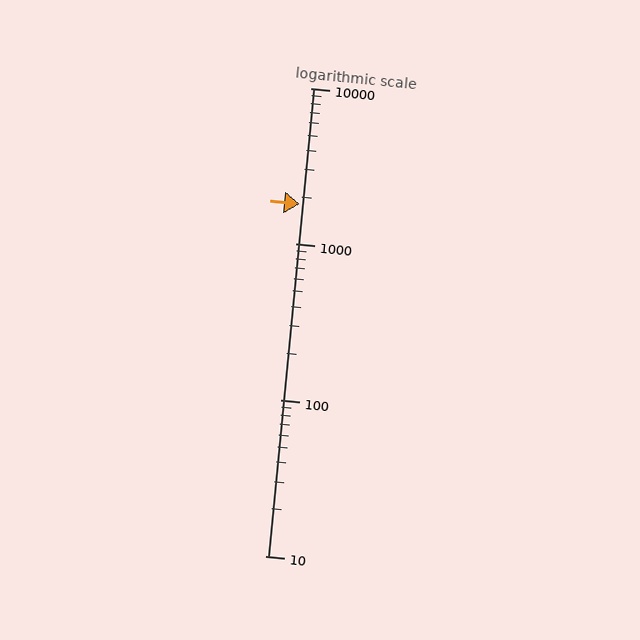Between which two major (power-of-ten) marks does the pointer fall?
The pointer is between 1000 and 10000.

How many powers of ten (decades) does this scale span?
The scale spans 3 decades, from 10 to 10000.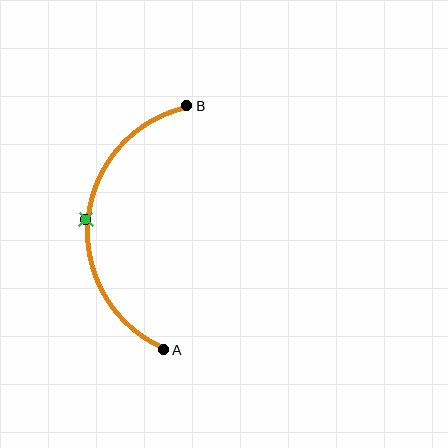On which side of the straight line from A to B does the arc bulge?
The arc bulges to the left of the straight line connecting A and B.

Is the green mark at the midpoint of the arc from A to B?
Yes. The green mark lies on the arc at equal arc-length from both A and B — it is the arc midpoint.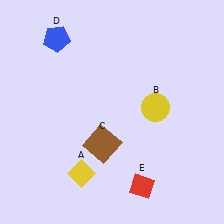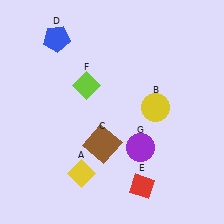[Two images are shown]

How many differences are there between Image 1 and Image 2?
There are 2 differences between the two images.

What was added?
A lime diamond (F), a purple circle (G) were added in Image 2.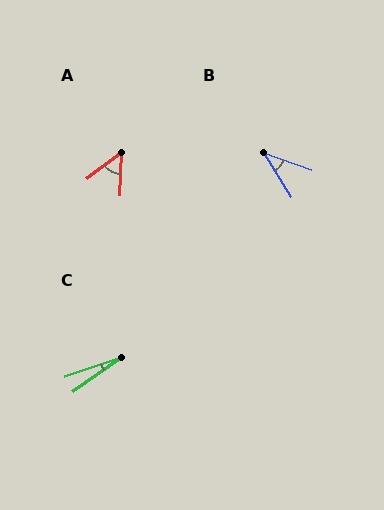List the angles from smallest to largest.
C (17°), B (39°), A (51°).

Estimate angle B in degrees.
Approximately 39 degrees.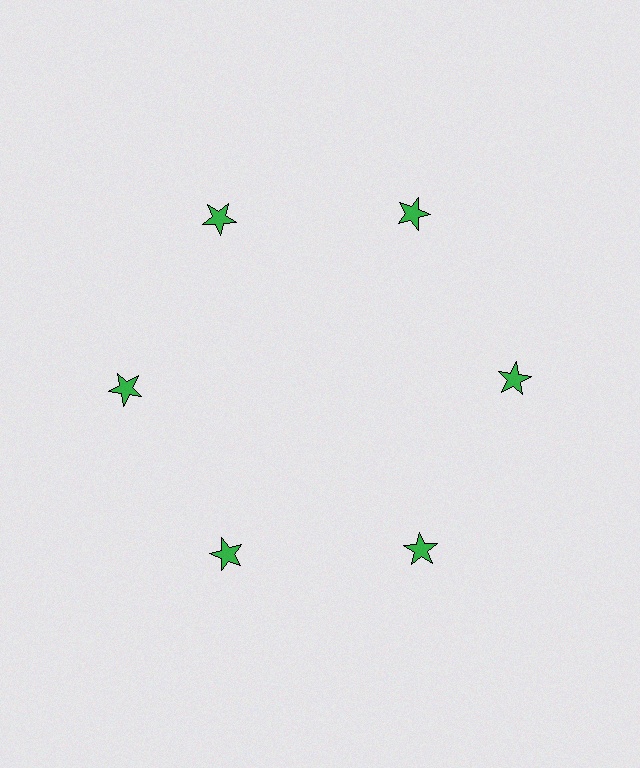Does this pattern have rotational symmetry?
Yes, this pattern has 6-fold rotational symmetry. It looks the same after rotating 60 degrees around the center.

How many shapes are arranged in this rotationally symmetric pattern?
There are 6 shapes, arranged in 6 groups of 1.